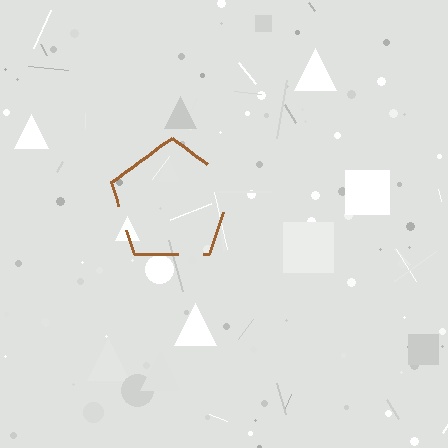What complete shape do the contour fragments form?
The contour fragments form a pentagon.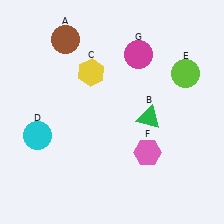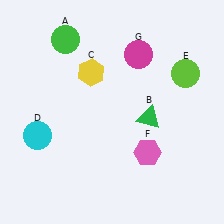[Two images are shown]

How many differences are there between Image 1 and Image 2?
There is 1 difference between the two images.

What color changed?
The circle (A) changed from brown in Image 1 to green in Image 2.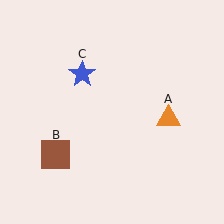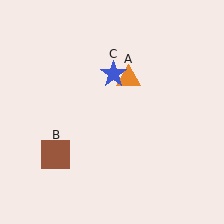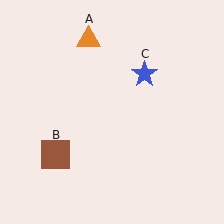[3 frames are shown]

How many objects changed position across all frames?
2 objects changed position: orange triangle (object A), blue star (object C).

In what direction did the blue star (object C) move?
The blue star (object C) moved right.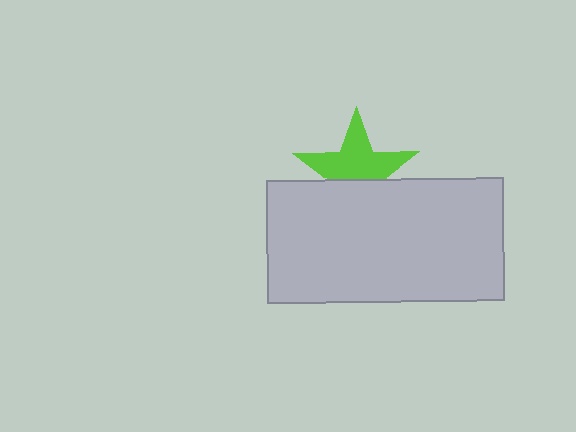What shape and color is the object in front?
The object in front is a light gray rectangle.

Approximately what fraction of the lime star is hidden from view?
Roughly 40% of the lime star is hidden behind the light gray rectangle.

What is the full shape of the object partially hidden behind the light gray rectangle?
The partially hidden object is a lime star.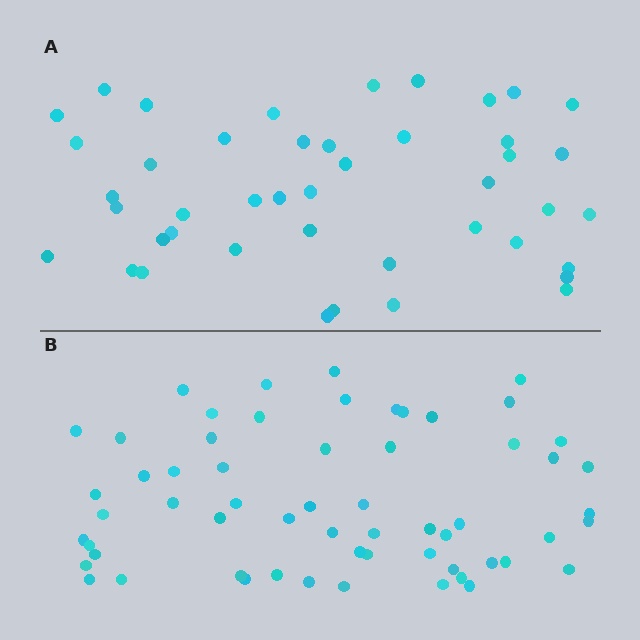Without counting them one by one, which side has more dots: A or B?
Region B (the bottom region) has more dots.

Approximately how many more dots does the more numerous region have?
Region B has approximately 15 more dots than region A.